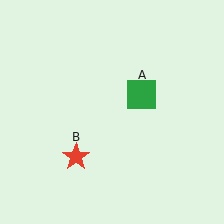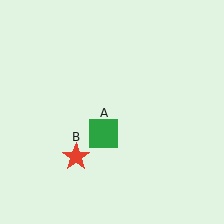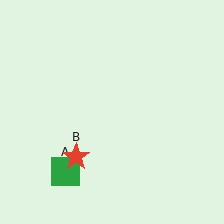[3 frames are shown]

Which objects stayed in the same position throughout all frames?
Red star (object B) remained stationary.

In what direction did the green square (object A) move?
The green square (object A) moved down and to the left.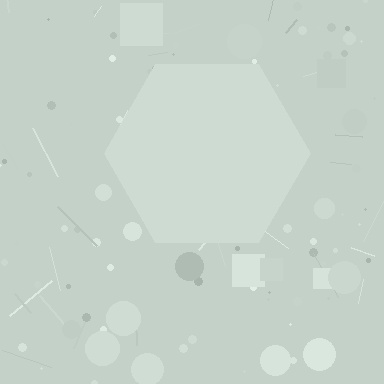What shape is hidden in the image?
A hexagon is hidden in the image.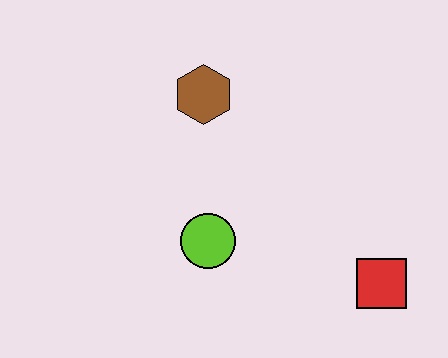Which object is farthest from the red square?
The brown hexagon is farthest from the red square.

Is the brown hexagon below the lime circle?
No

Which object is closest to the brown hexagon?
The lime circle is closest to the brown hexagon.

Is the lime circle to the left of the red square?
Yes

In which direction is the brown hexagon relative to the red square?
The brown hexagon is above the red square.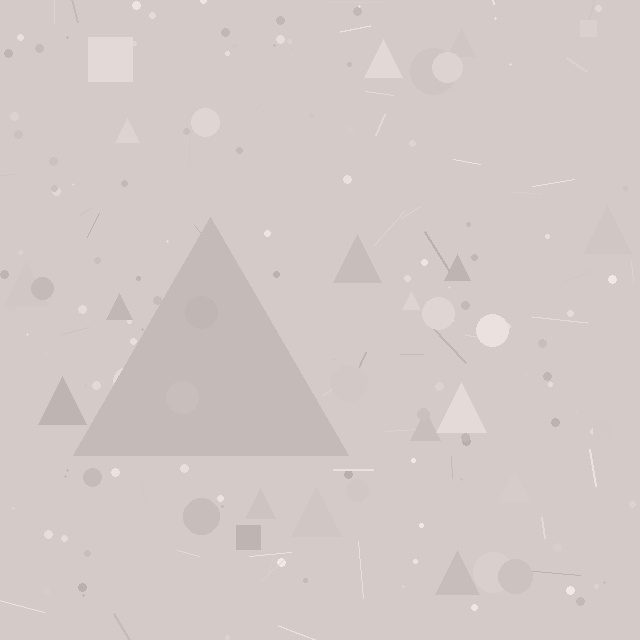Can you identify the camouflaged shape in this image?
The camouflaged shape is a triangle.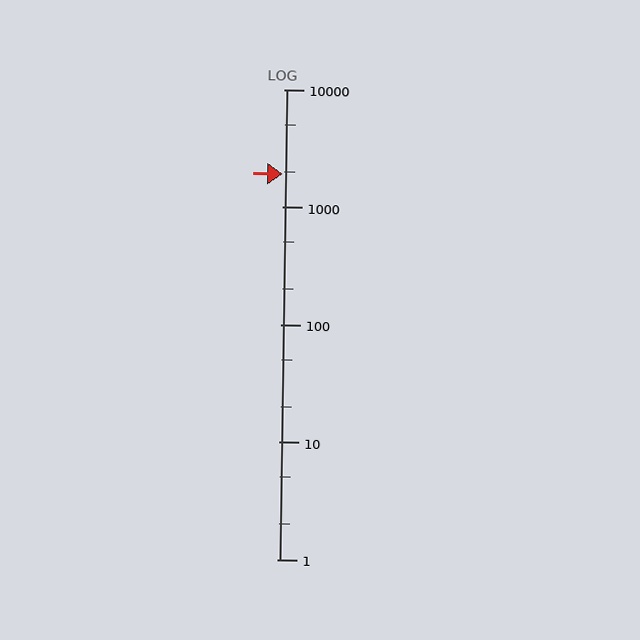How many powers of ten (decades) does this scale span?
The scale spans 4 decades, from 1 to 10000.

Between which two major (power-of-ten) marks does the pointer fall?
The pointer is between 1000 and 10000.